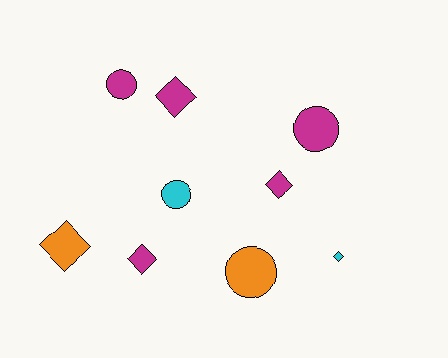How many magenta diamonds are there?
There are 3 magenta diamonds.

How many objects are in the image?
There are 9 objects.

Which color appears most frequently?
Magenta, with 5 objects.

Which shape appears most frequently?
Diamond, with 5 objects.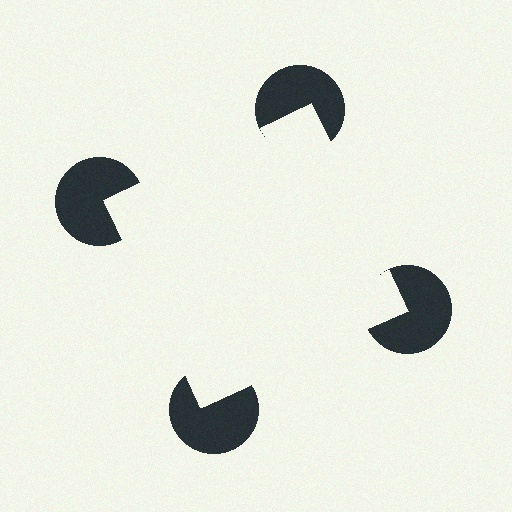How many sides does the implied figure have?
4 sides.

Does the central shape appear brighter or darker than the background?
It typically appears slightly brighter than the background, even though no actual brightness change is drawn.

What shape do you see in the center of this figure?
An illusory square — its edges are inferred from the aligned wedge cuts in the pac-man discs, not physically drawn.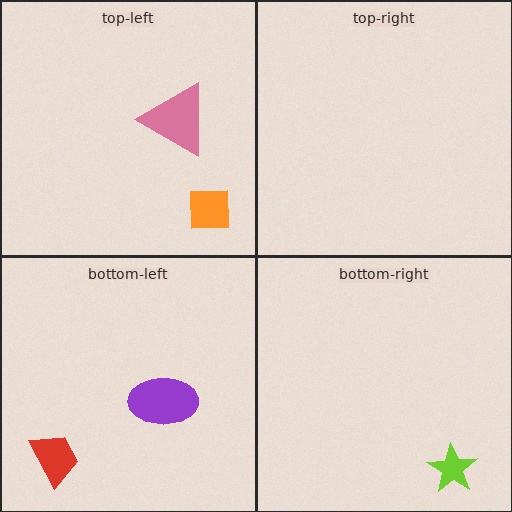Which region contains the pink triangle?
The top-left region.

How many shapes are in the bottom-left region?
2.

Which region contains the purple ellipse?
The bottom-left region.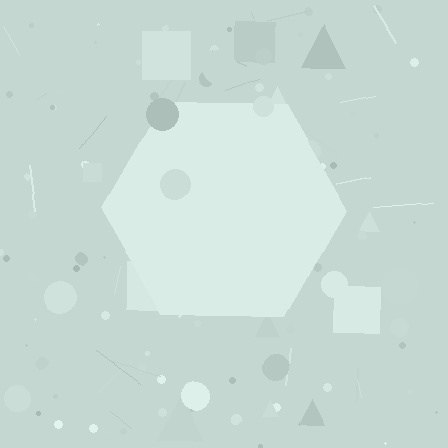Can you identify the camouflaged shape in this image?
The camouflaged shape is a hexagon.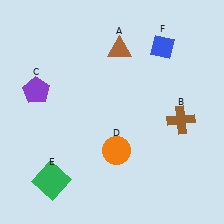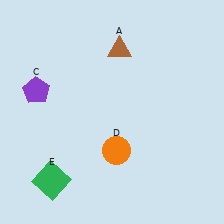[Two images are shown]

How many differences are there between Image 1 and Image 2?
There are 2 differences between the two images.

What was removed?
The brown cross (B), the blue diamond (F) were removed in Image 2.